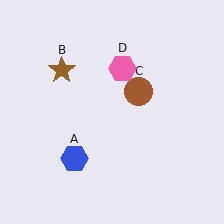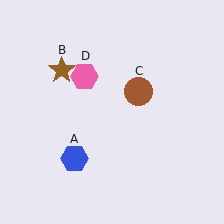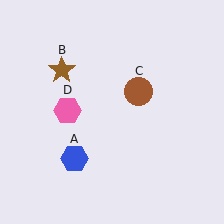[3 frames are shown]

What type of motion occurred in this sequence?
The pink hexagon (object D) rotated counterclockwise around the center of the scene.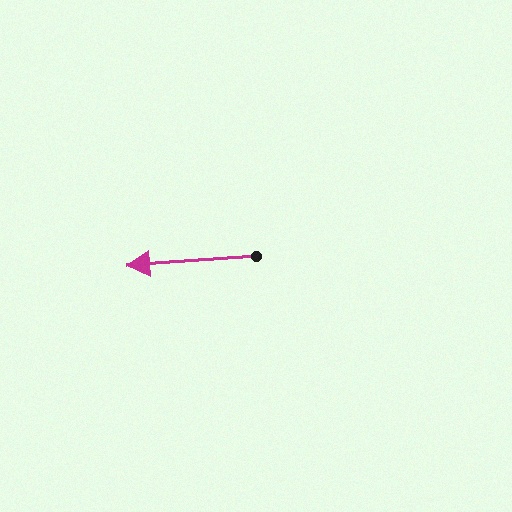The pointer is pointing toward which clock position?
Roughly 9 o'clock.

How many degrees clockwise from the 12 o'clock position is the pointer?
Approximately 266 degrees.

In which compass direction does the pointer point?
West.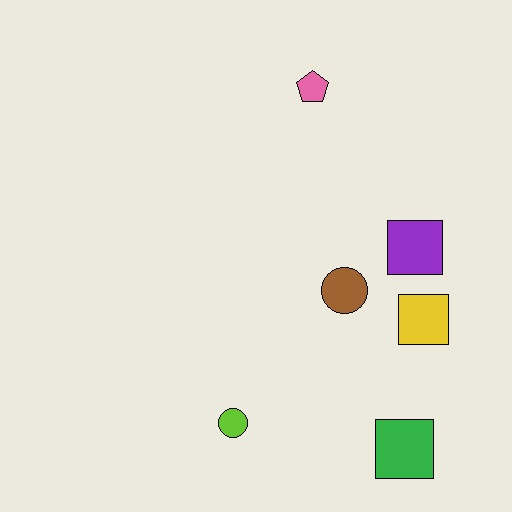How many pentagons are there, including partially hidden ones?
There is 1 pentagon.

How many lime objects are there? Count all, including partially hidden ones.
There is 1 lime object.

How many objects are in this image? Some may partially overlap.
There are 6 objects.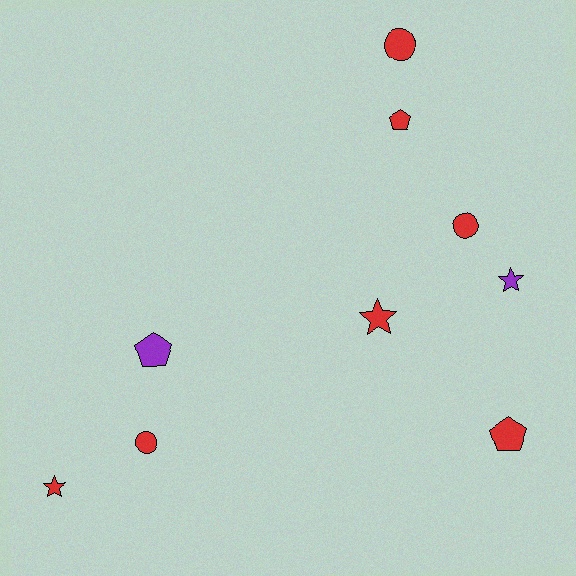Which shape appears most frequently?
Pentagon, with 3 objects.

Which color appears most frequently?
Red, with 7 objects.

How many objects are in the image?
There are 9 objects.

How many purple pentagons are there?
There is 1 purple pentagon.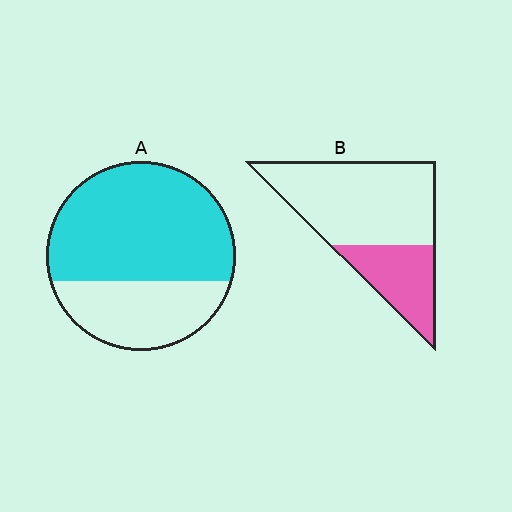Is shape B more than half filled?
No.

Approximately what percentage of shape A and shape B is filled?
A is approximately 65% and B is approximately 30%.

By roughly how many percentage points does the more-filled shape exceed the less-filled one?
By roughly 35 percentage points (A over B).